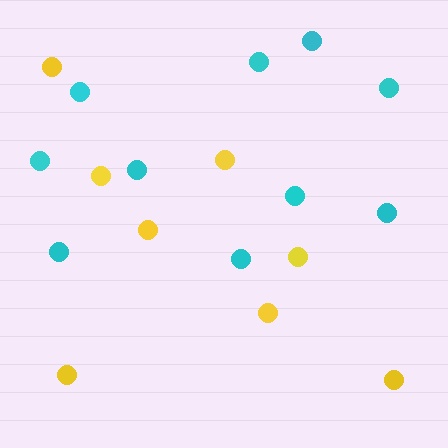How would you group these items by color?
There are 2 groups: one group of cyan circles (10) and one group of yellow circles (8).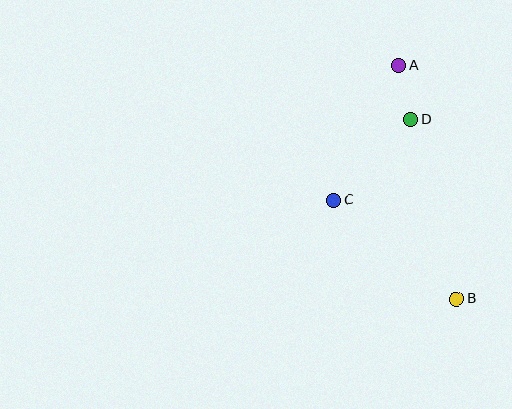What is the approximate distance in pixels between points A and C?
The distance between A and C is approximately 150 pixels.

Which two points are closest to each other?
Points A and D are closest to each other.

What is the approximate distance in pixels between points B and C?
The distance between B and C is approximately 158 pixels.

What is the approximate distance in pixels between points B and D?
The distance between B and D is approximately 185 pixels.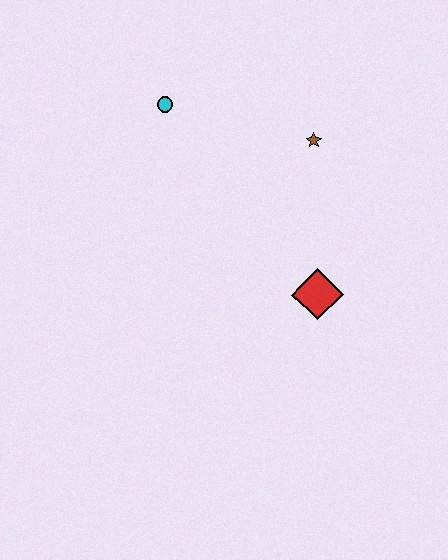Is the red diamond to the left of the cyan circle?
No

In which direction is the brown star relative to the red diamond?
The brown star is above the red diamond.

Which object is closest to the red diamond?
The brown star is closest to the red diamond.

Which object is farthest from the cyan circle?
The red diamond is farthest from the cyan circle.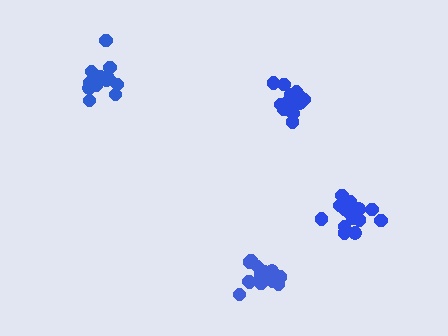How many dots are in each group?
Group 1: 16 dots, Group 2: 17 dots, Group 3: 14 dots, Group 4: 16 dots (63 total).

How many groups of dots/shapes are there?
There are 4 groups.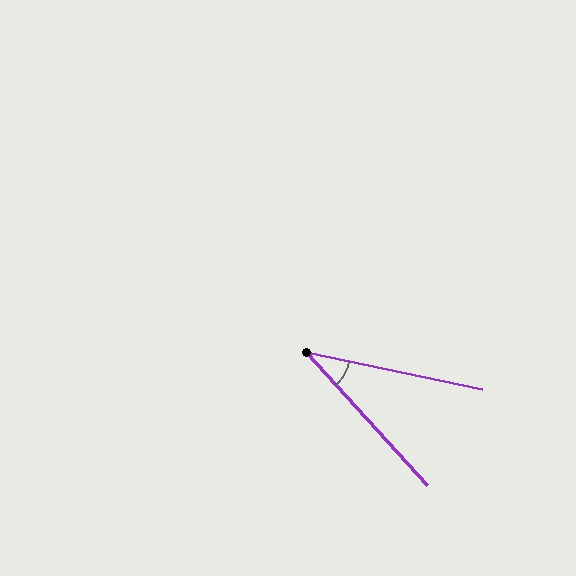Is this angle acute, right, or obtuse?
It is acute.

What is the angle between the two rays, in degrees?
Approximately 36 degrees.